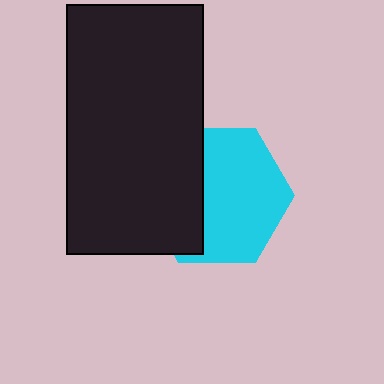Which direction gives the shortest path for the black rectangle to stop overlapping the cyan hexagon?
Moving left gives the shortest separation.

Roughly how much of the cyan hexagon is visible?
About half of it is visible (roughly 63%).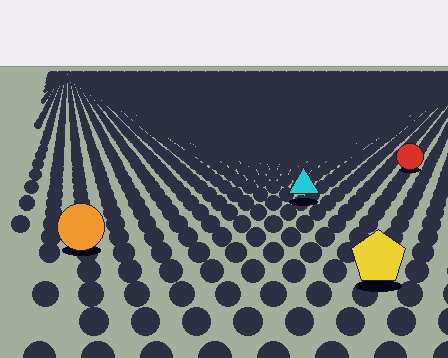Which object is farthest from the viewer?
The red circle is farthest from the viewer. It appears smaller and the ground texture around it is denser.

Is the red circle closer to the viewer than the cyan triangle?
No. The cyan triangle is closer — you can tell from the texture gradient: the ground texture is coarser near it.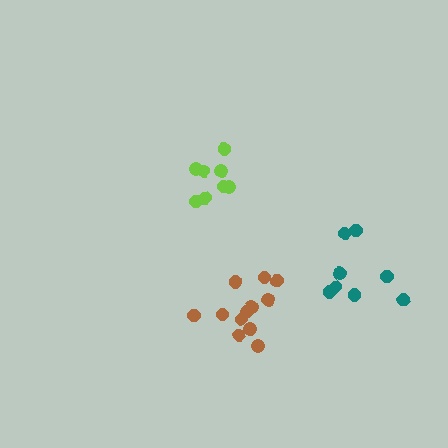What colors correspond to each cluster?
The clusters are colored: brown, teal, lime.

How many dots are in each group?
Group 1: 12 dots, Group 2: 8 dots, Group 3: 8 dots (28 total).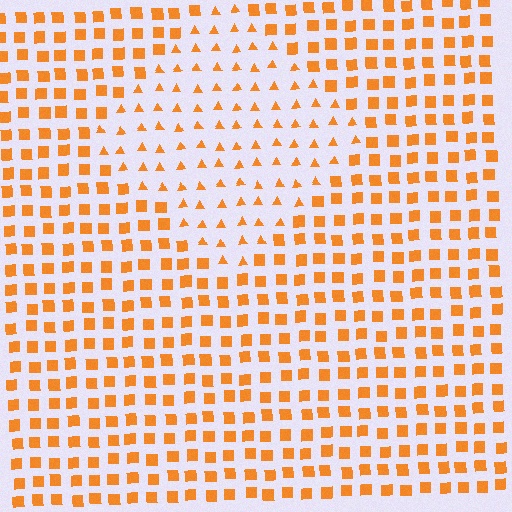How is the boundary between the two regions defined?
The boundary is defined by a change in element shape: triangles inside vs. squares outside. All elements share the same color and spacing.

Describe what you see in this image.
The image is filled with small orange elements arranged in a uniform grid. A diamond-shaped region contains triangles, while the surrounding area contains squares. The boundary is defined purely by the change in element shape.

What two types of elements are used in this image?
The image uses triangles inside the diamond region and squares outside it.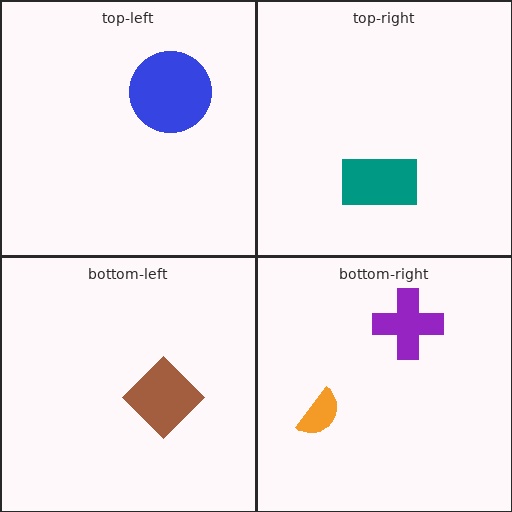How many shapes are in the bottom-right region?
2.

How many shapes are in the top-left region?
1.